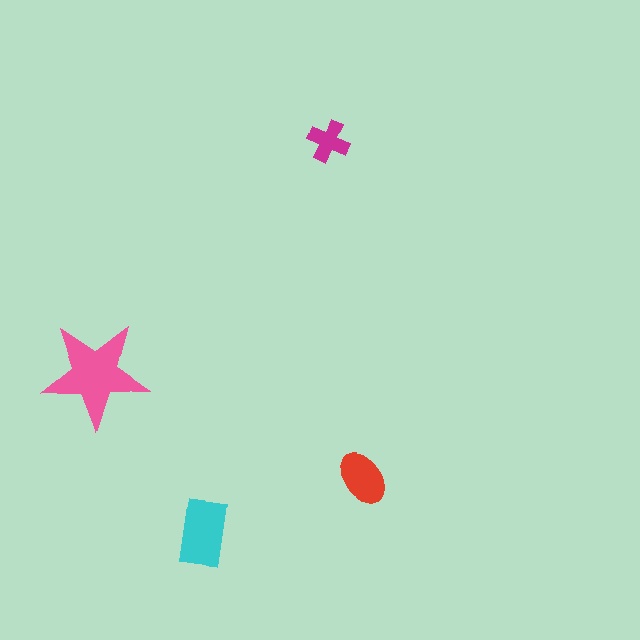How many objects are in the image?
There are 4 objects in the image.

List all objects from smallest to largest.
The magenta cross, the red ellipse, the cyan rectangle, the pink star.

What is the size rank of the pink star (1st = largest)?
1st.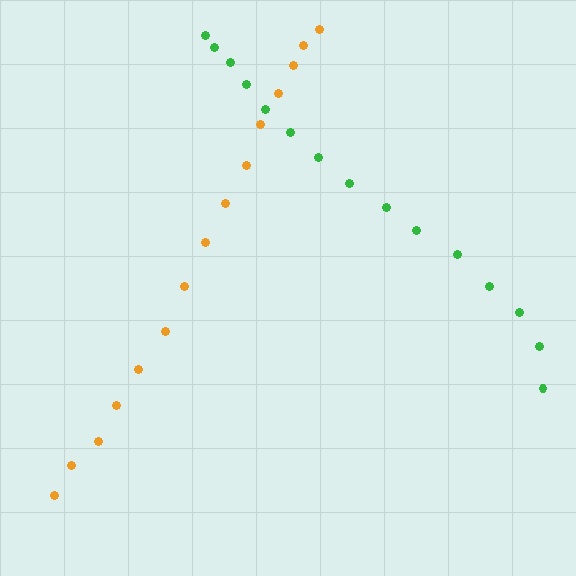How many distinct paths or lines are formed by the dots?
There are 2 distinct paths.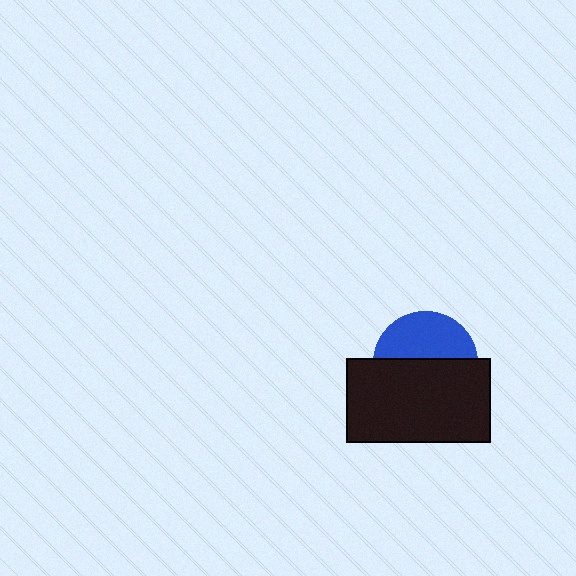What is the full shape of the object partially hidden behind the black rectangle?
The partially hidden object is a blue circle.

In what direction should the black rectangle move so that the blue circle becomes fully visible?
The black rectangle should move down. That is the shortest direction to clear the overlap and leave the blue circle fully visible.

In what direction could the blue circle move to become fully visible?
The blue circle could move up. That would shift it out from behind the black rectangle entirely.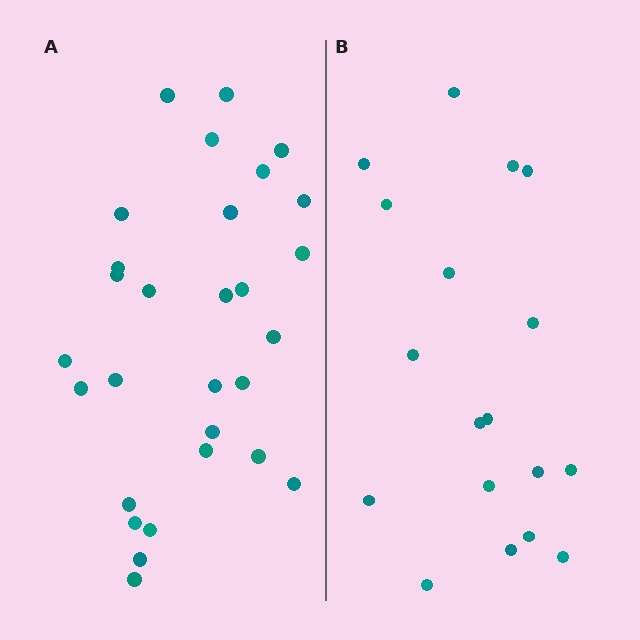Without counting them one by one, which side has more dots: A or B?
Region A (the left region) has more dots.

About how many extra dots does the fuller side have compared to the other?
Region A has roughly 12 or so more dots than region B.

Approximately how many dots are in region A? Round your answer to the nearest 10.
About 30 dots. (The exact count is 29, which rounds to 30.)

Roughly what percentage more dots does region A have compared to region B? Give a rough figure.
About 60% more.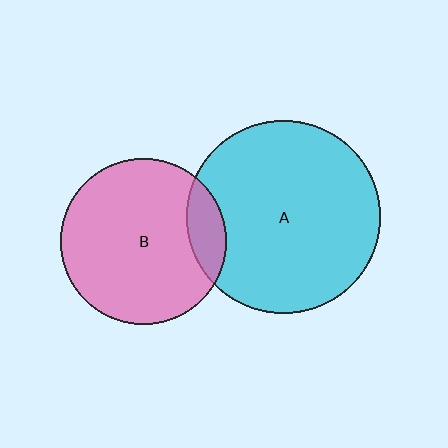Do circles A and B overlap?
Yes.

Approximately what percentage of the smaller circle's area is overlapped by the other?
Approximately 15%.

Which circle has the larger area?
Circle A (cyan).